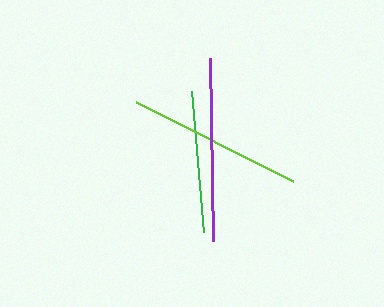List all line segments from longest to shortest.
From longest to shortest: purple, lime, green.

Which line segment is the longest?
The purple line is the longest at approximately 182 pixels.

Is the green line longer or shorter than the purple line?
The purple line is longer than the green line.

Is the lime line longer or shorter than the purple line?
The purple line is longer than the lime line.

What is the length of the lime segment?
The lime segment is approximately 176 pixels long.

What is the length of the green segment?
The green segment is approximately 142 pixels long.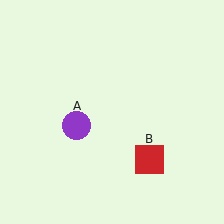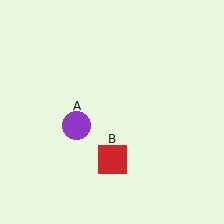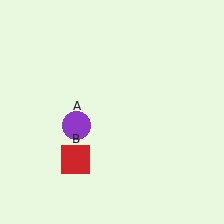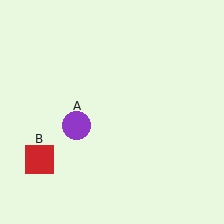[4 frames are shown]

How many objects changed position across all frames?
1 object changed position: red square (object B).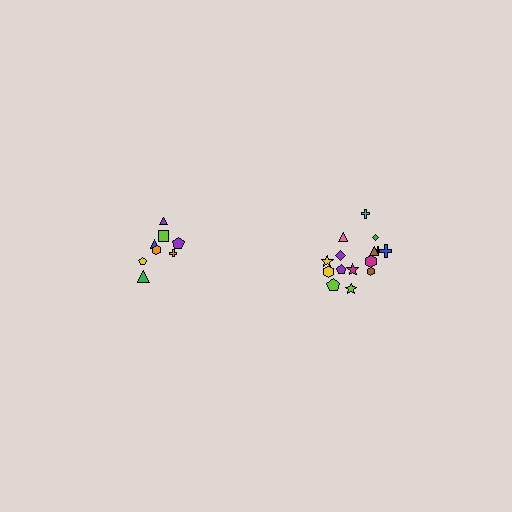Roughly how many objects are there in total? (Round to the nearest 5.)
Roughly 25 objects in total.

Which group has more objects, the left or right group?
The right group.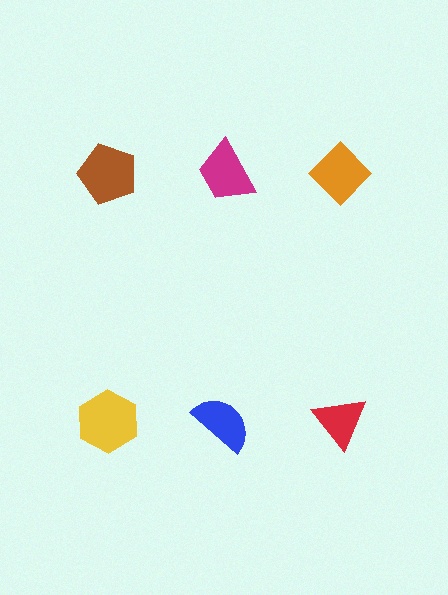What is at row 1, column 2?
A magenta trapezoid.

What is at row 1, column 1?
A brown pentagon.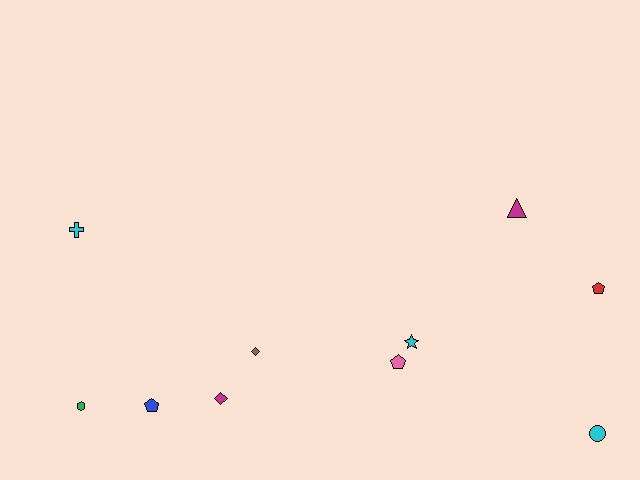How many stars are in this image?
There is 1 star.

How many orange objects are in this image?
There are no orange objects.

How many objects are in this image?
There are 10 objects.